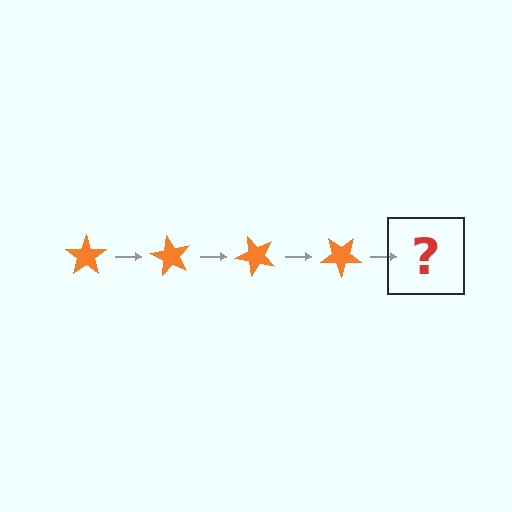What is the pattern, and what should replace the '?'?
The pattern is that the star rotates 60 degrees each step. The '?' should be an orange star rotated 240 degrees.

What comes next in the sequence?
The next element should be an orange star rotated 240 degrees.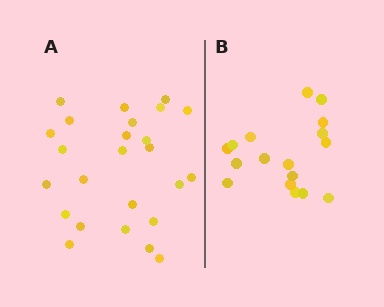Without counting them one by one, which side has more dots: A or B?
Region A (the left region) has more dots.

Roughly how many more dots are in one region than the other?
Region A has roughly 8 or so more dots than region B.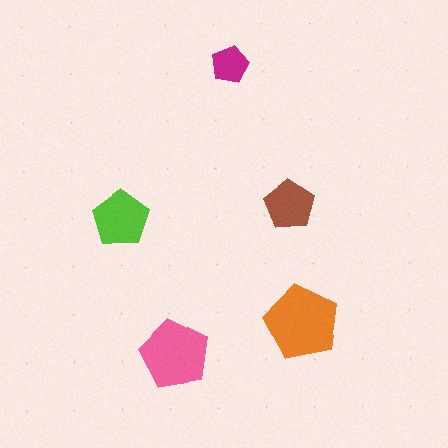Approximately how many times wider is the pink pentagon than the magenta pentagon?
About 2 times wider.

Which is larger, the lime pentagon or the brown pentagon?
The lime one.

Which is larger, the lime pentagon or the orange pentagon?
The orange one.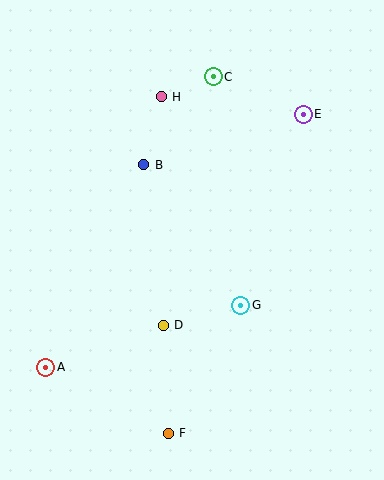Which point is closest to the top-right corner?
Point E is closest to the top-right corner.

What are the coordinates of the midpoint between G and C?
The midpoint between G and C is at (227, 191).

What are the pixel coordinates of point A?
Point A is at (46, 367).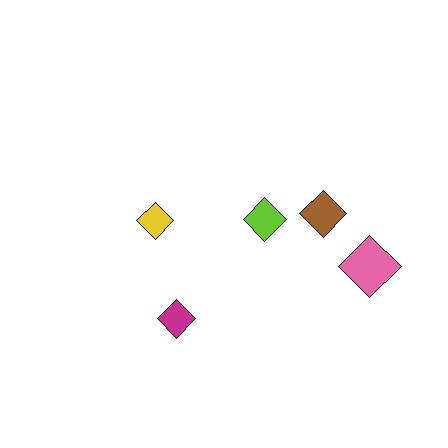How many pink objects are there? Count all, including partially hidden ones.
There is 1 pink object.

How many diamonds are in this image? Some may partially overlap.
There are 5 diamonds.